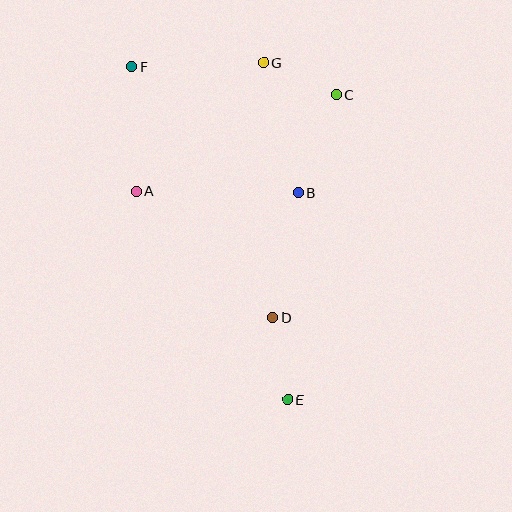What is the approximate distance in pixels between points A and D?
The distance between A and D is approximately 186 pixels.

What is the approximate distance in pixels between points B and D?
The distance between B and D is approximately 127 pixels.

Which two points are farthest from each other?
Points E and F are farthest from each other.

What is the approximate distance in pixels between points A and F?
The distance between A and F is approximately 125 pixels.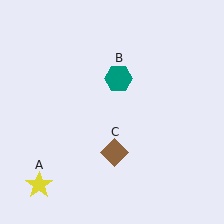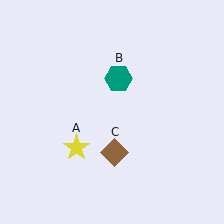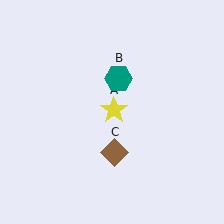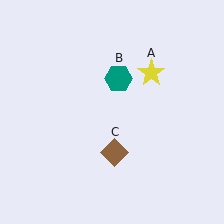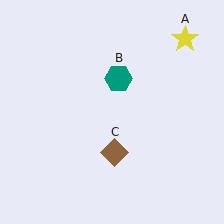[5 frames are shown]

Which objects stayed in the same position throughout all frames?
Teal hexagon (object B) and brown diamond (object C) remained stationary.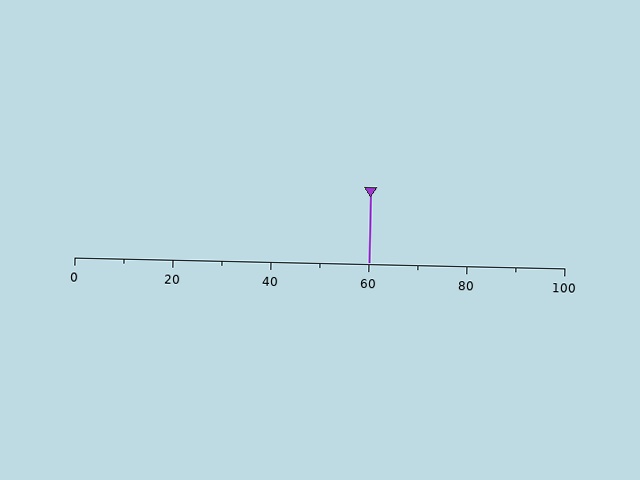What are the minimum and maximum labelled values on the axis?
The axis runs from 0 to 100.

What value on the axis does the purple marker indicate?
The marker indicates approximately 60.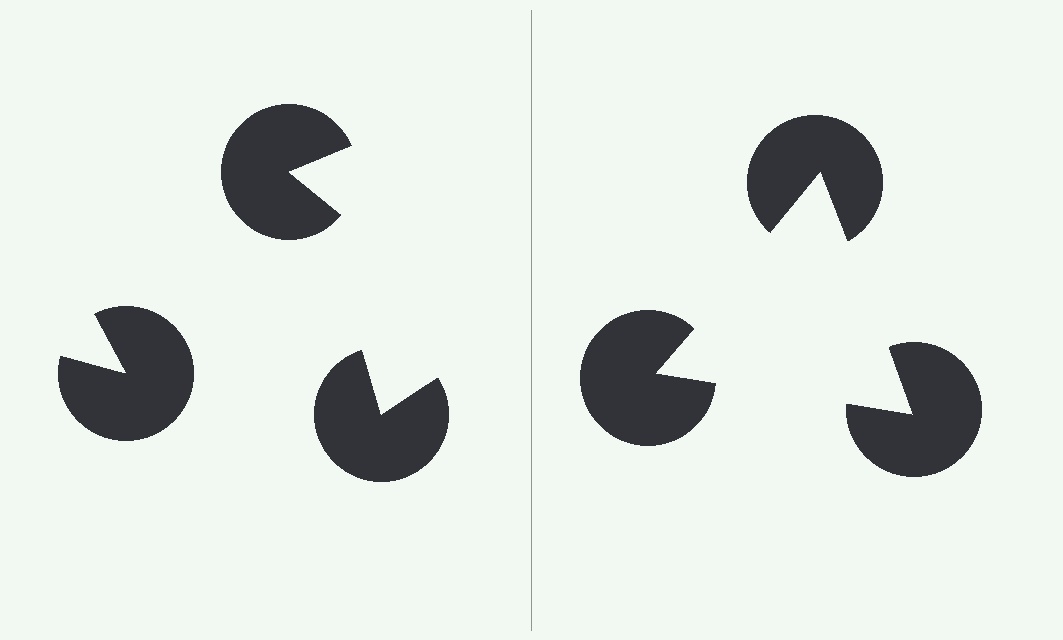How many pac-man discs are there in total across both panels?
6 — 3 on each side.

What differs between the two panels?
The pac-man discs are positioned identically on both sides; only the wedge orientations differ. On the right they align to a triangle; on the left they are misaligned.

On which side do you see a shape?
An illusory triangle appears on the right side. On the left side the wedge cuts are rotated, so no coherent shape forms.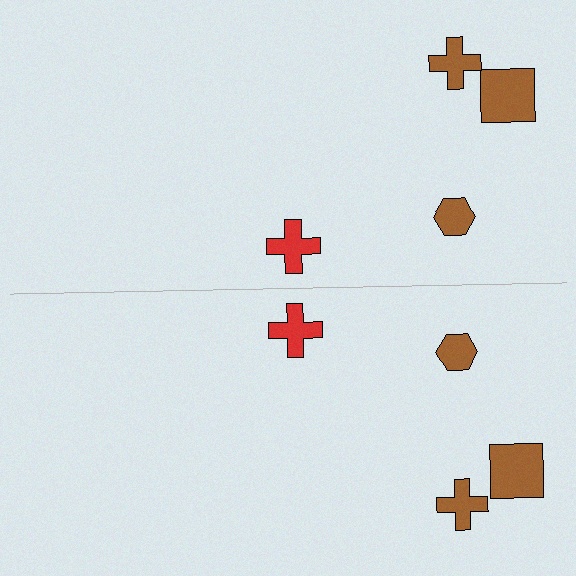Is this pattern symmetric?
Yes, this pattern has bilateral (reflection) symmetry.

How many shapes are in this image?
There are 8 shapes in this image.